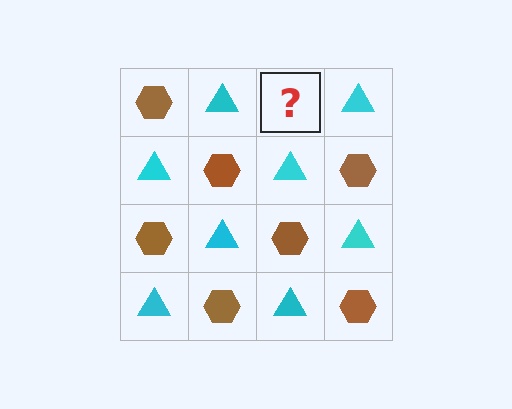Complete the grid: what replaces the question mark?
The question mark should be replaced with a brown hexagon.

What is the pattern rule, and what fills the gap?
The rule is that it alternates brown hexagon and cyan triangle in a checkerboard pattern. The gap should be filled with a brown hexagon.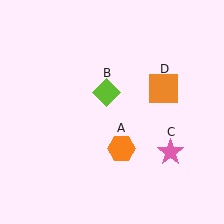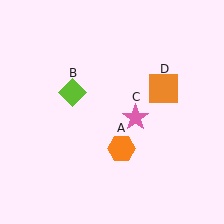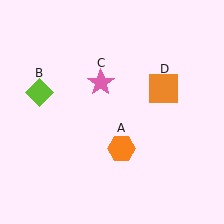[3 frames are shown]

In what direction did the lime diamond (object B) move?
The lime diamond (object B) moved left.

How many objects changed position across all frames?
2 objects changed position: lime diamond (object B), pink star (object C).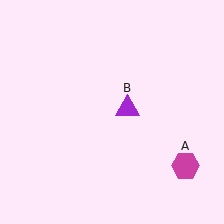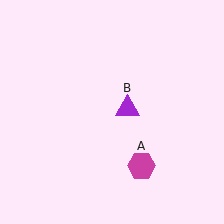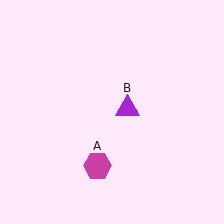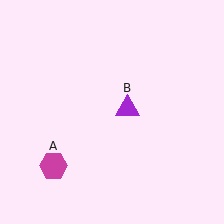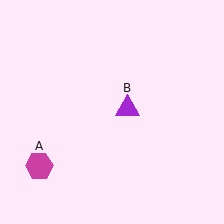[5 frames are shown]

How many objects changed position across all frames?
1 object changed position: magenta hexagon (object A).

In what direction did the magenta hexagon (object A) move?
The magenta hexagon (object A) moved left.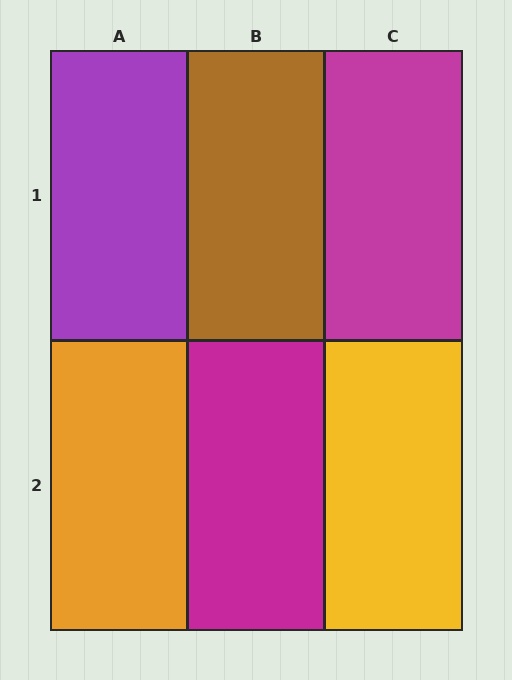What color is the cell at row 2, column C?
Yellow.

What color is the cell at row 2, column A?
Orange.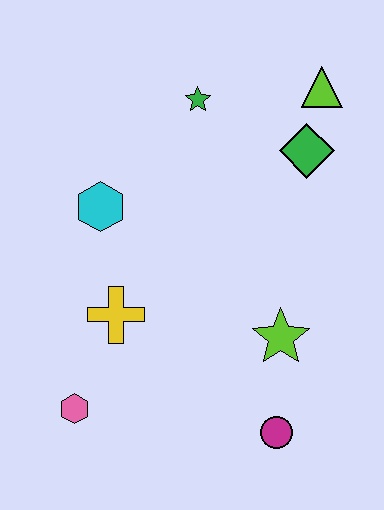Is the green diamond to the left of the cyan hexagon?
No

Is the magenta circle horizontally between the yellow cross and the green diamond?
Yes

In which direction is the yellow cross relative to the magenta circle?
The yellow cross is to the left of the magenta circle.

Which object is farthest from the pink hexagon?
The lime triangle is farthest from the pink hexagon.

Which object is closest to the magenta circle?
The lime star is closest to the magenta circle.